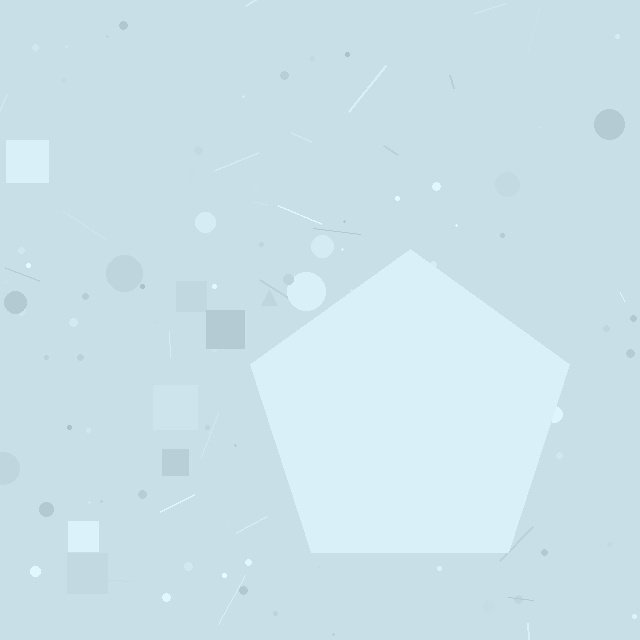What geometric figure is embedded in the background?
A pentagon is embedded in the background.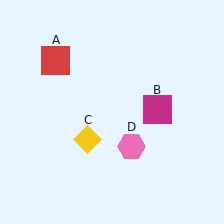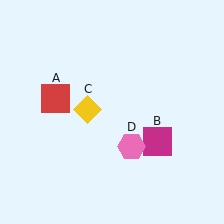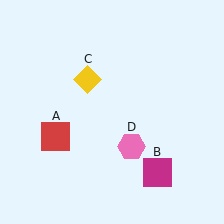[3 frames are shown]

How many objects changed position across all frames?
3 objects changed position: red square (object A), magenta square (object B), yellow diamond (object C).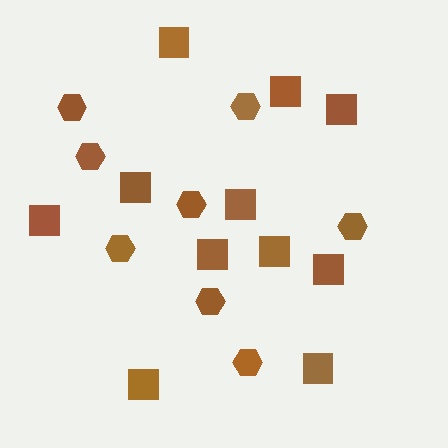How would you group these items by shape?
There are 2 groups: one group of hexagons (8) and one group of squares (11).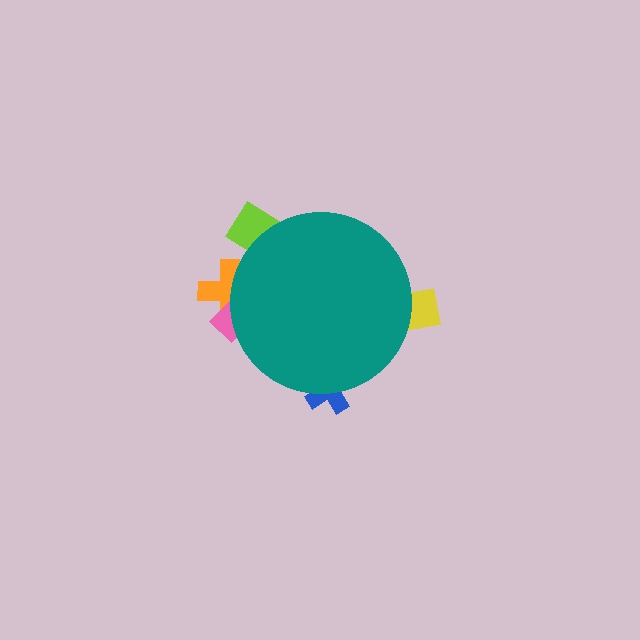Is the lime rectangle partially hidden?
Yes, the lime rectangle is partially hidden behind the teal circle.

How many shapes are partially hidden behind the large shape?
5 shapes are partially hidden.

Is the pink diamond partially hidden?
Yes, the pink diamond is partially hidden behind the teal circle.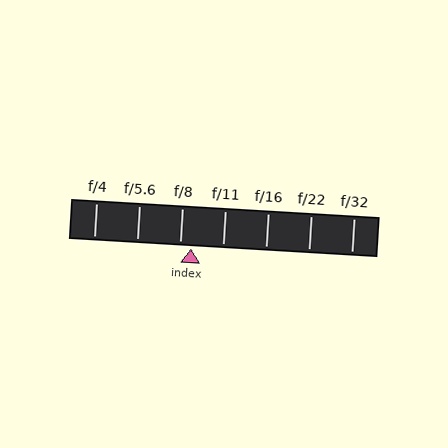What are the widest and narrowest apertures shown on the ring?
The widest aperture shown is f/4 and the narrowest is f/32.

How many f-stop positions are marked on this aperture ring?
There are 7 f-stop positions marked.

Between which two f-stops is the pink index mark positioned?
The index mark is between f/8 and f/11.